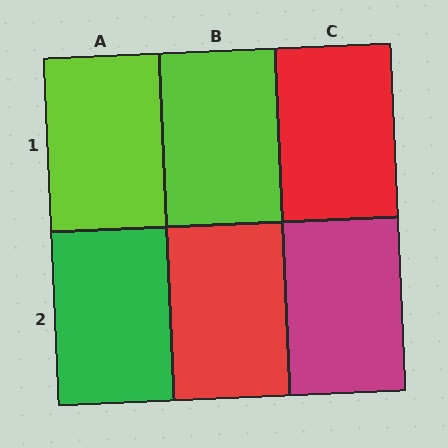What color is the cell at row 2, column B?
Red.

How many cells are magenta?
1 cell is magenta.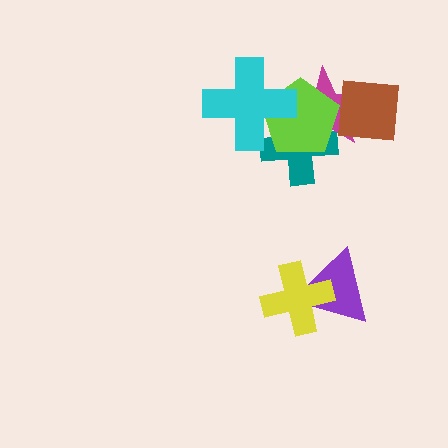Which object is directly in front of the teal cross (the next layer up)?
The magenta star is directly in front of the teal cross.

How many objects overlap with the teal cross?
3 objects overlap with the teal cross.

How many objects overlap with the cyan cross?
3 objects overlap with the cyan cross.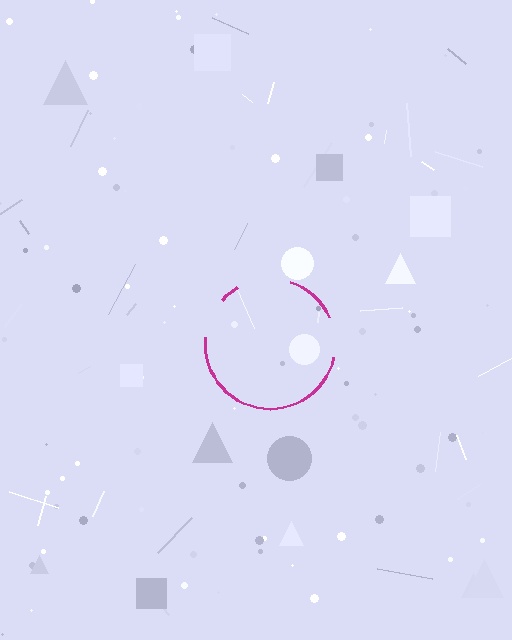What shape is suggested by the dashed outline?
The dashed outline suggests a circle.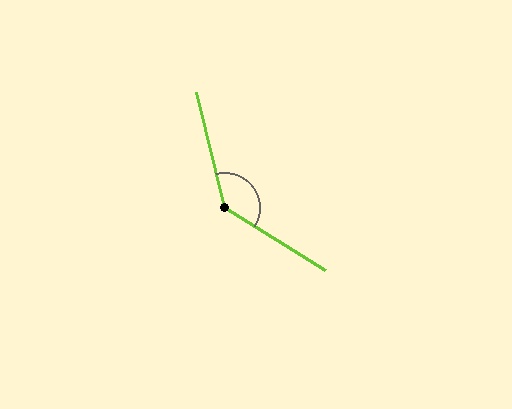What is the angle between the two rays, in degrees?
Approximately 135 degrees.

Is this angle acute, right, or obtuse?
It is obtuse.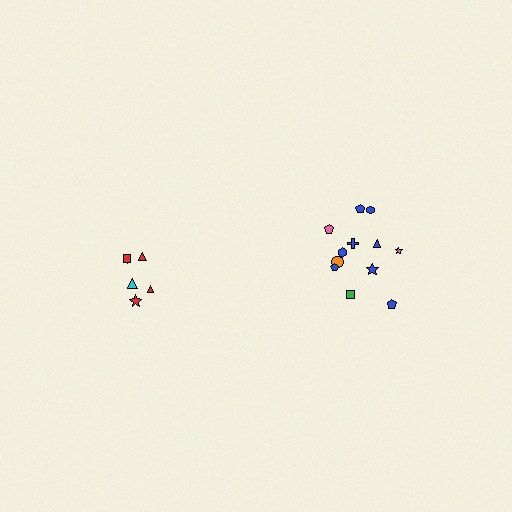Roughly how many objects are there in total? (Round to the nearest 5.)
Roughly 20 objects in total.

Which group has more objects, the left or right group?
The right group.